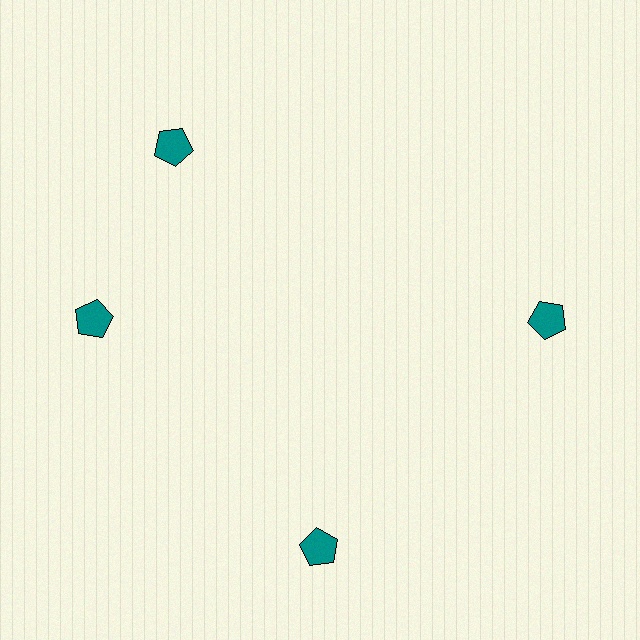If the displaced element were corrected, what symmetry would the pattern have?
It would have 4-fold rotational symmetry — the pattern would map onto itself every 90 degrees.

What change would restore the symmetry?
The symmetry would be restored by rotating it back into even spacing with its neighbors so that all 4 pentagons sit at equal angles and equal distance from the center.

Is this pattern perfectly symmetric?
No. The 4 teal pentagons are arranged in a ring, but one element near the 12 o'clock position is rotated out of alignment along the ring, breaking the 4-fold rotational symmetry.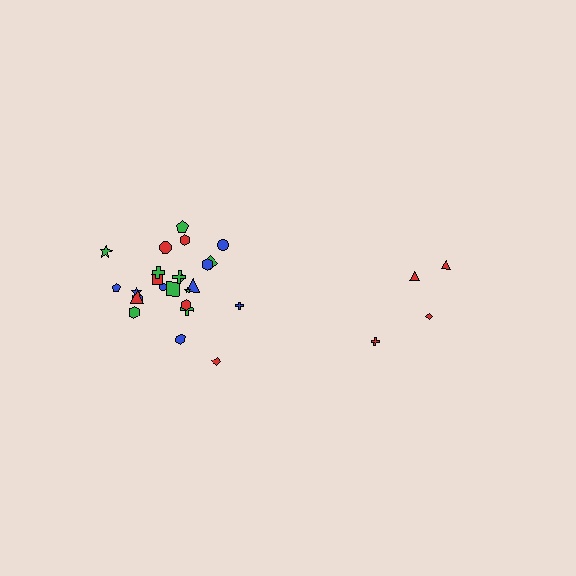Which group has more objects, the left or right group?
The left group.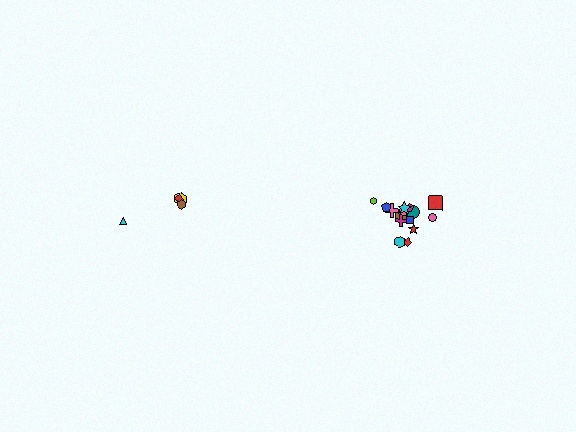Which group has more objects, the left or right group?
The right group.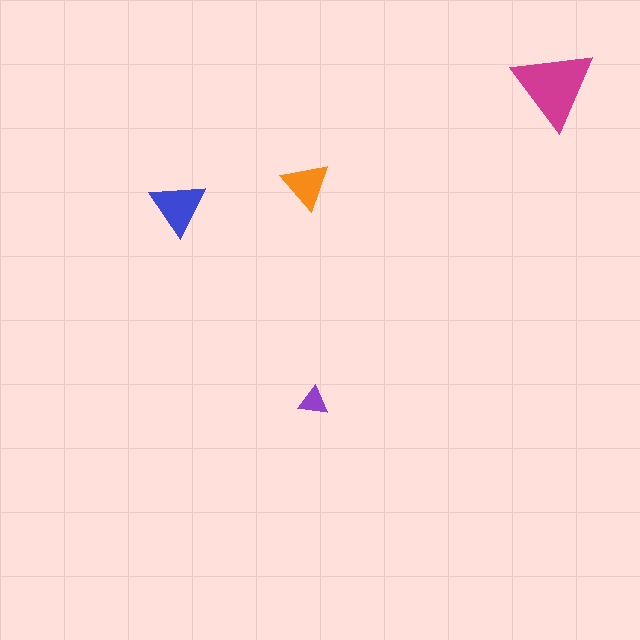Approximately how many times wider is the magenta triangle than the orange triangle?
About 1.5 times wider.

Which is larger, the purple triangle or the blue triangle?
The blue one.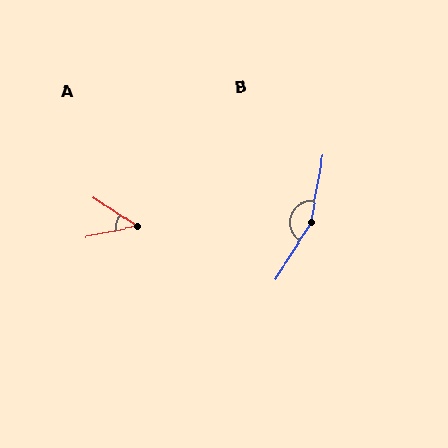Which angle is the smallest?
A, at approximately 45 degrees.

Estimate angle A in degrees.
Approximately 45 degrees.